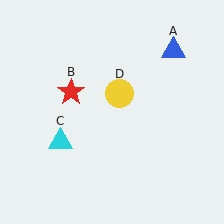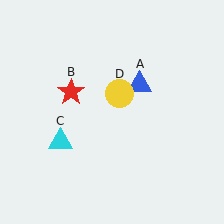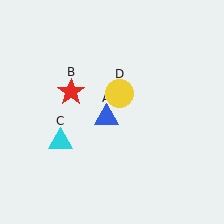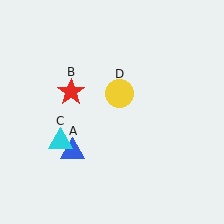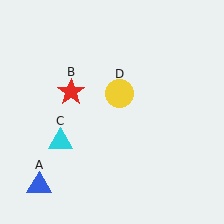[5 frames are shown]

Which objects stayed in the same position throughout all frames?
Red star (object B) and cyan triangle (object C) and yellow circle (object D) remained stationary.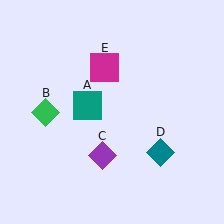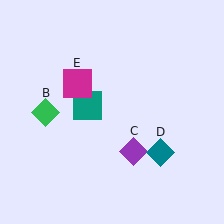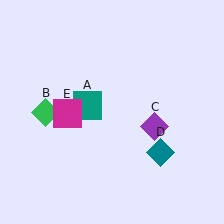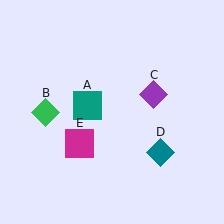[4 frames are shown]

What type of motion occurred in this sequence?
The purple diamond (object C), magenta square (object E) rotated counterclockwise around the center of the scene.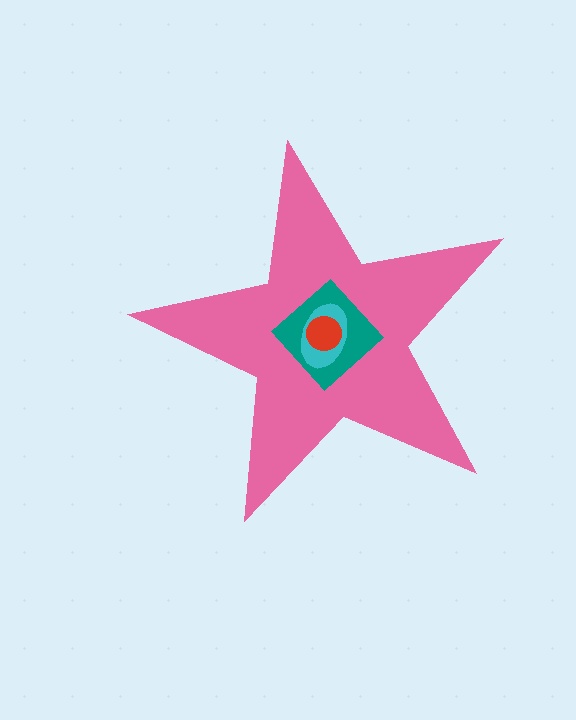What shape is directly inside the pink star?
The teal diamond.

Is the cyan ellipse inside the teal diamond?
Yes.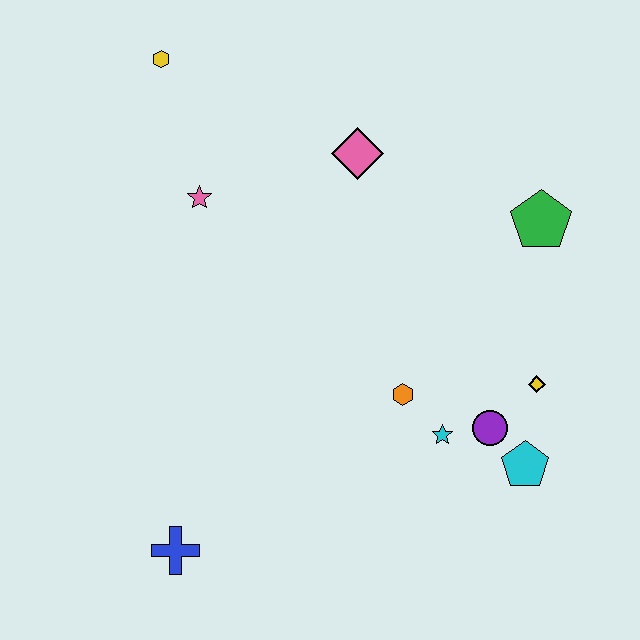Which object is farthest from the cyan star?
The yellow hexagon is farthest from the cyan star.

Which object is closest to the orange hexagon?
The cyan star is closest to the orange hexagon.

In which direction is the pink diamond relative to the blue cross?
The pink diamond is above the blue cross.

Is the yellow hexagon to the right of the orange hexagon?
No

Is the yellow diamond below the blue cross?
No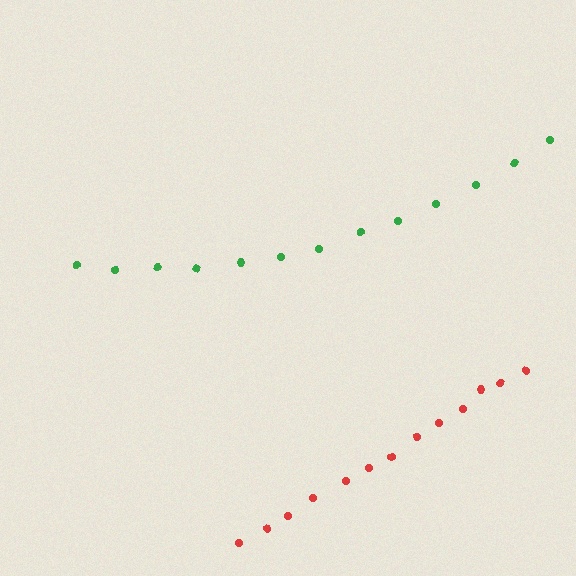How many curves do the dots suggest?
There are 2 distinct paths.